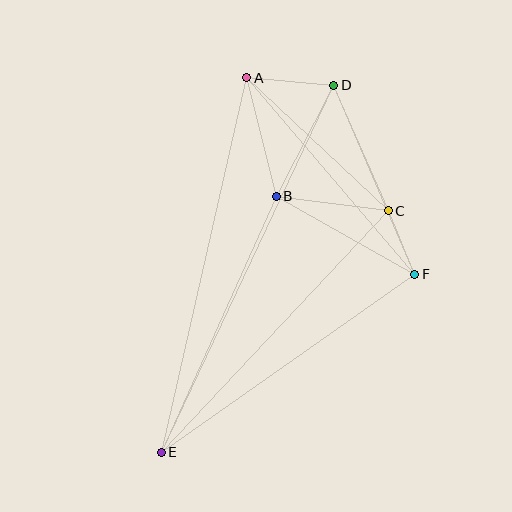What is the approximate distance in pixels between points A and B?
The distance between A and B is approximately 122 pixels.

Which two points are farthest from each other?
Points D and E are farthest from each other.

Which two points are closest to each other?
Points C and F are closest to each other.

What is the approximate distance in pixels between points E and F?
The distance between E and F is approximately 310 pixels.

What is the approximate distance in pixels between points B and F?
The distance between B and F is approximately 159 pixels.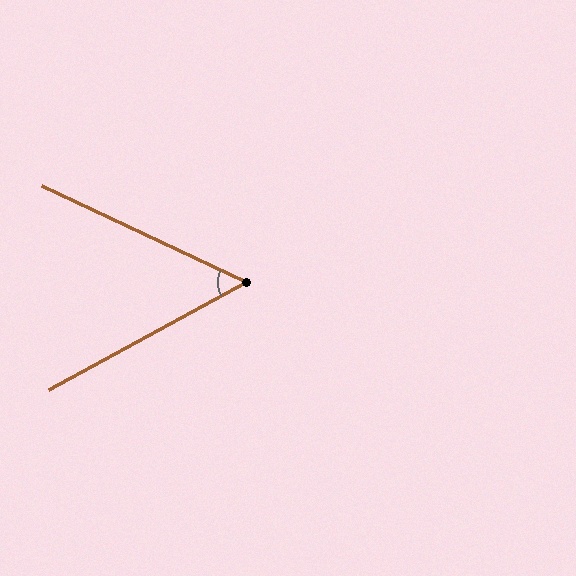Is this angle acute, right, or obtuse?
It is acute.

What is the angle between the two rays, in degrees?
Approximately 54 degrees.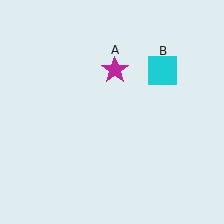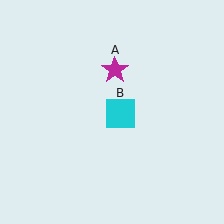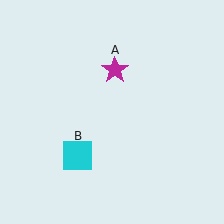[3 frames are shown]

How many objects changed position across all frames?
1 object changed position: cyan square (object B).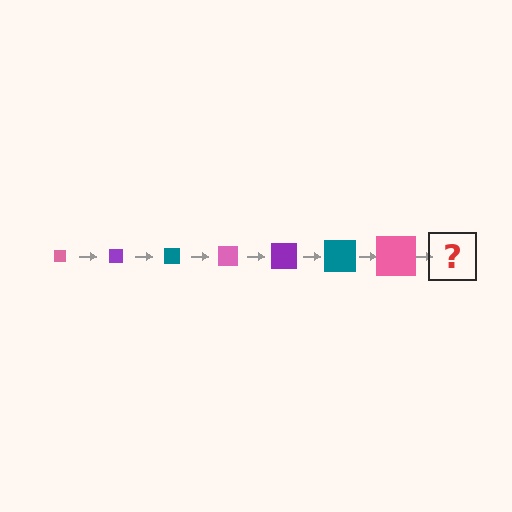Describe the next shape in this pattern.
It should be a purple square, larger than the previous one.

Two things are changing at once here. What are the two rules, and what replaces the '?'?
The two rules are that the square grows larger each step and the color cycles through pink, purple, and teal. The '?' should be a purple square, larger than the previous one.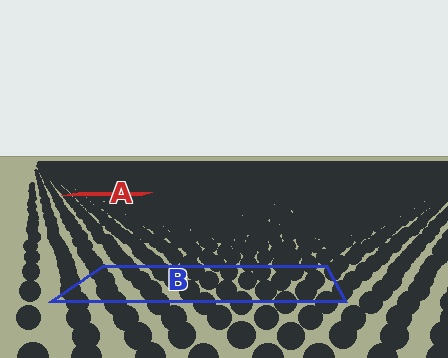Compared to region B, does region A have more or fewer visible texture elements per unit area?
Region A has more texture elements per unit area — they are packed more densely because it is farther away.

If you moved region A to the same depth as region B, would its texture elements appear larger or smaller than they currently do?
They would appear larger. At a closer depth, the same texture elements are projected at a bigger on-screen size.